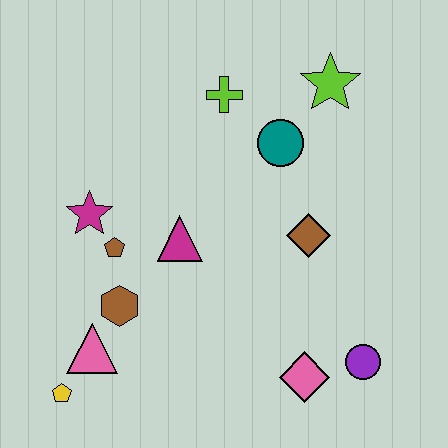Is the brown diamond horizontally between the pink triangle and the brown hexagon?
No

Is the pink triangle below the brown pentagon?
Yes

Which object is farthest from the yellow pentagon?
The lime star is farthest from the yellow pentagon.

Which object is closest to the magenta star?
The brown pentagon is closest to the magenta star.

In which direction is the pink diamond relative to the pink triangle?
The pink diamond is to the right of the pink triangle.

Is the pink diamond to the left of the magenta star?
No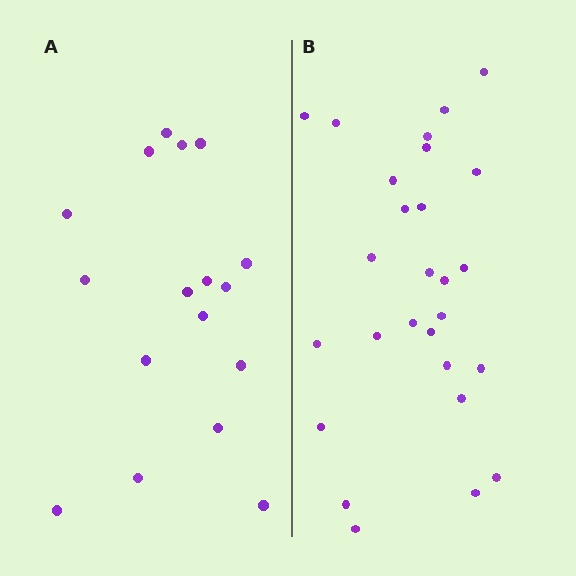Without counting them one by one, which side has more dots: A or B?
Region B (the right region) has more dots.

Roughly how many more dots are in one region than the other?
Region B has roughly 10 or so more dots than region A.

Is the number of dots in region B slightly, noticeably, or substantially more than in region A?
Region B has substantially more. The ratio is roughly 1.6 to 1.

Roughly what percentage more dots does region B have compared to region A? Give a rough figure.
About 60% more.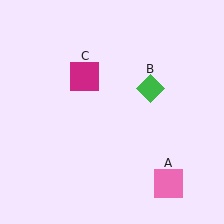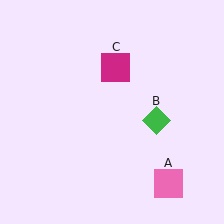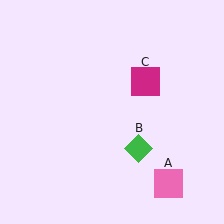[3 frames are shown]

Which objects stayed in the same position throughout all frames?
Pink square (object A) remained stationary.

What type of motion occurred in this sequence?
The green diamond (object B), magenta square (object C) rotated clockwise around the center of the scene.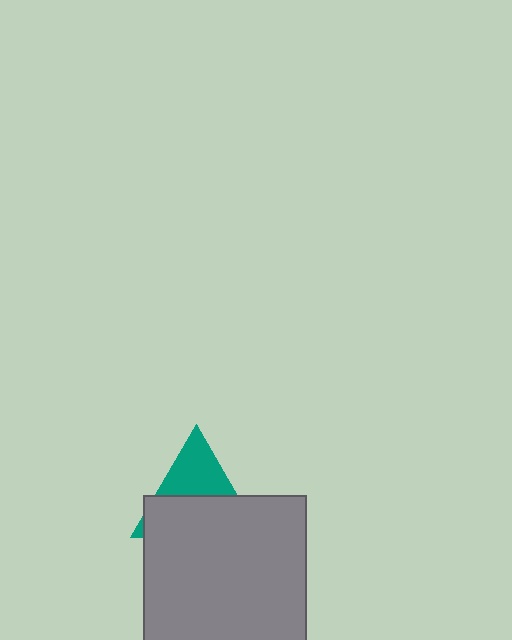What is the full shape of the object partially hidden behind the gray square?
The partially hidden object is a teal triangle.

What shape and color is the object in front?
The object in front is a gray square.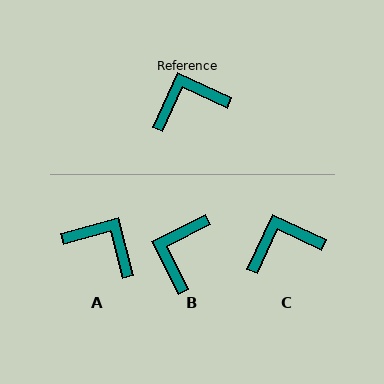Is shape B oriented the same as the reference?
No, it is off by about 52 degrees.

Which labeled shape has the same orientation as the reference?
C.